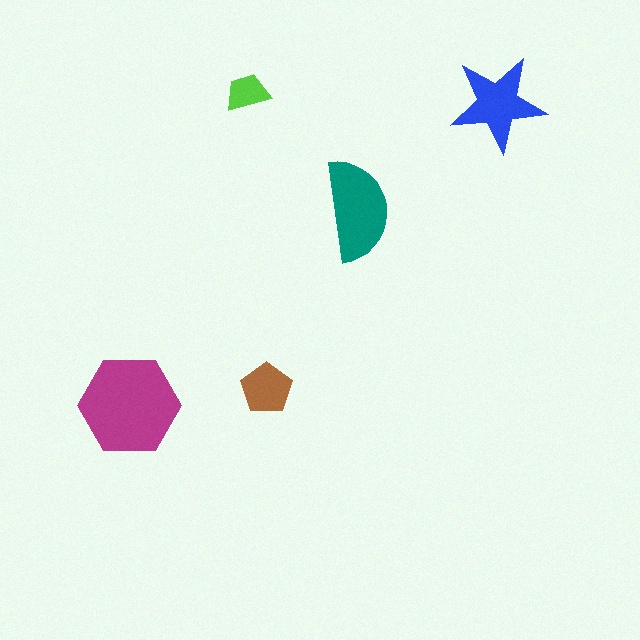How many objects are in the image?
There are 5 objects in the image.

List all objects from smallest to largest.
The lime trapezoid, the brown pentagon, the blue star, the teal semicircle, the magenta hexagon.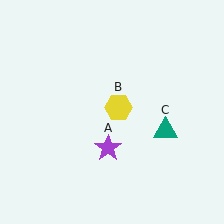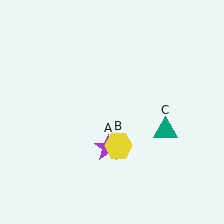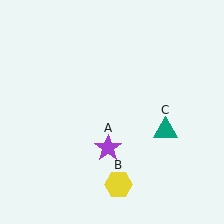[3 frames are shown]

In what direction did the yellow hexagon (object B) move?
The yellow hexagon (object B) moved down.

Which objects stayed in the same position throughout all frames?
Purple star (object A) and teal triangle (object C) remained stationary.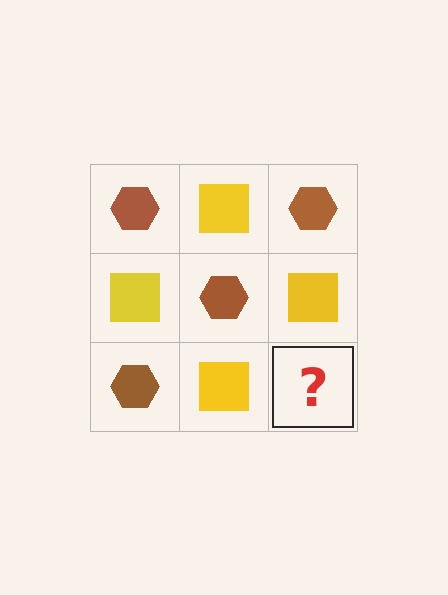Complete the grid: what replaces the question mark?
The question mark should be replaced with a brown hexagon.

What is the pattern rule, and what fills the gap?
The rule is that it alternates brown hexagon and yellow square in a checkerboard pattern. The gap should be filled with a brown hexagon.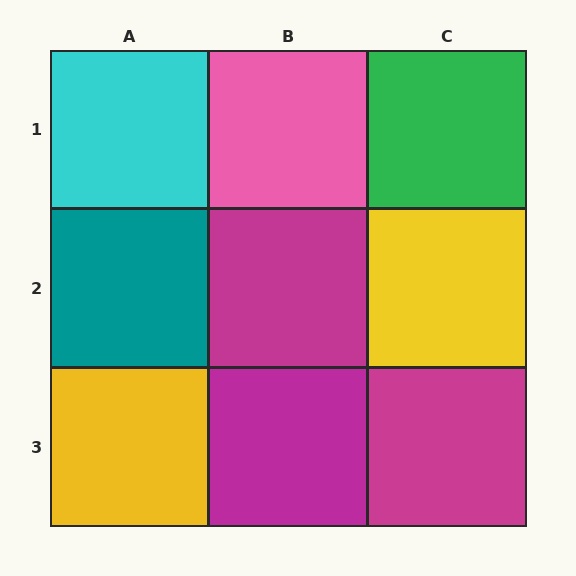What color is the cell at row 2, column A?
Teal.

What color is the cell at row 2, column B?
Magenta.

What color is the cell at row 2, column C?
Yellow.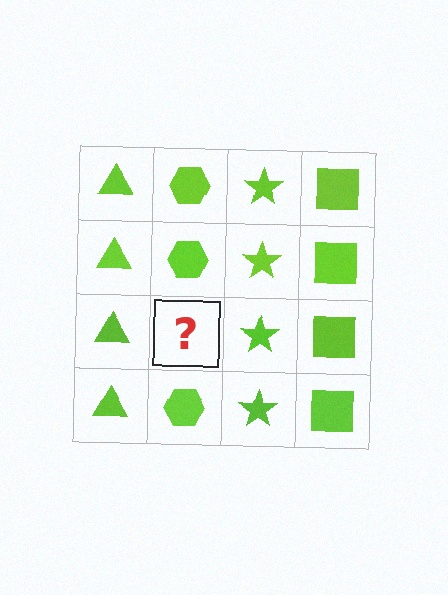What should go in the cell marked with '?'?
The missing cell should contain a lime hexagon.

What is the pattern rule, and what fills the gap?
The rule is that each column has a consistent shape. The gap should be filled with a lime hexagon.